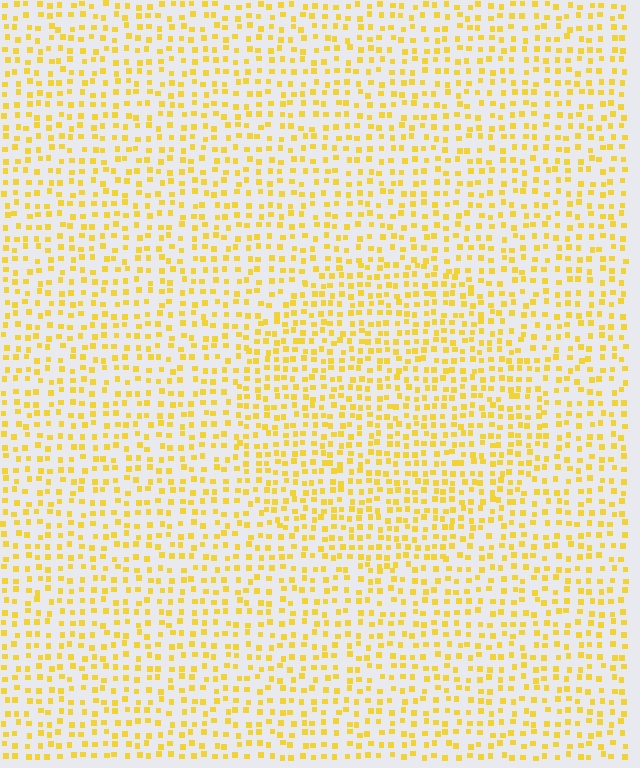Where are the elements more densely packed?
The elements are more densely packed inside the circle boundary.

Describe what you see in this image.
The image contains small yellow elements arranged at two different densities. A circle-shaped region is visible where the elements are more densely packed than the surrounding area.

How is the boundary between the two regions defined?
The boundary is defined by a change in element density (approximately 1.4x ratio). All elements are the same color, size, and shape.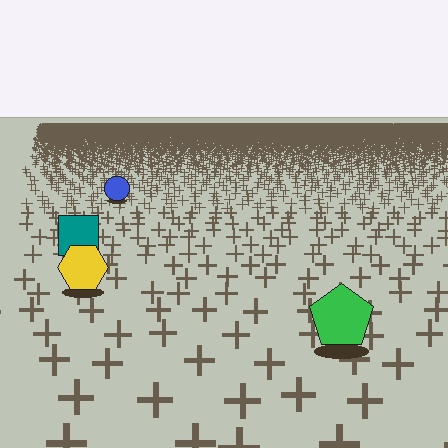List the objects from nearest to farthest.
From nearest to farthest: the green pentagon, the yellow hexagon, the teal square, the blue circle.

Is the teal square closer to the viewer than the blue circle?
Yes. The teal square is closer — you can tell from the texture gradient: the ground texture is coarser near it.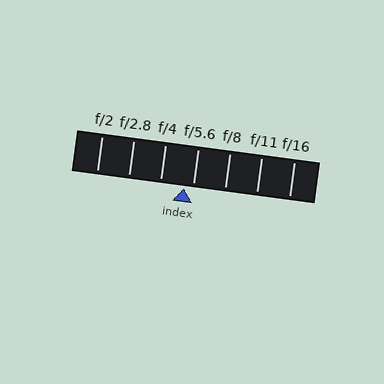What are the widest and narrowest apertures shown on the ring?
The widest aperture shown is f/2 and the narrowest is f/16.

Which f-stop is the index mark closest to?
The index mark is closest to f/5.6.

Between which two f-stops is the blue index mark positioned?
The index mark is between f/4 and f/5.6.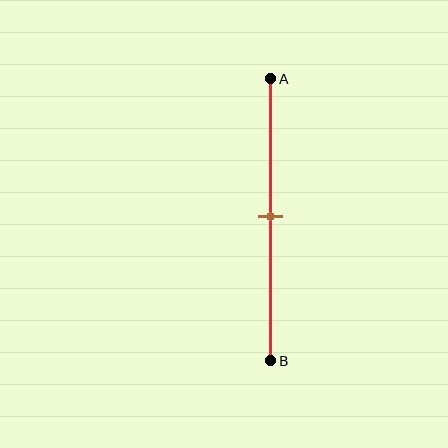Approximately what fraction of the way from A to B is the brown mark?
The brown mark is approximately 50% of the way from A to B.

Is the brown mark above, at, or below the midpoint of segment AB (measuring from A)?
The brown mark is approximately at the midpoint of segment AB.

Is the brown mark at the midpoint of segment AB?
Yes, the mark is approximately at the midpoint.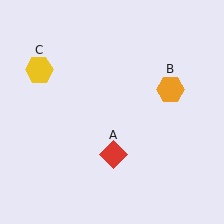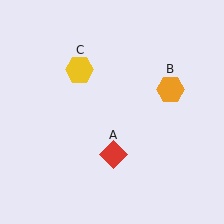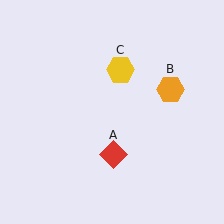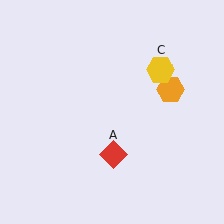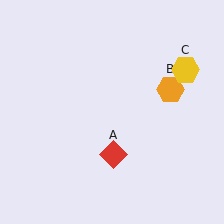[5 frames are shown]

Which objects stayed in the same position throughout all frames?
Red diamond (object A) and orange hexagon (object B) remained stationary.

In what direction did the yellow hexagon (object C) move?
The yellow hexagon (object C) moved right.